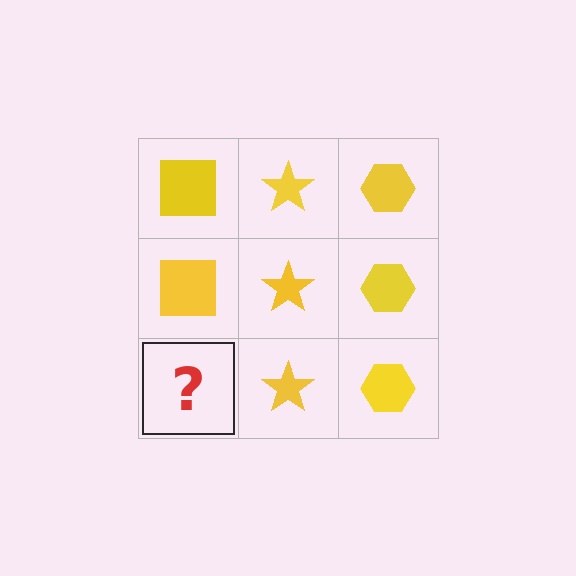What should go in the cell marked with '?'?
The missing cell should contain a yellow square.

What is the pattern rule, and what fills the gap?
The rule is that each column has a consistent shape. The gap should be filled with a yellow square.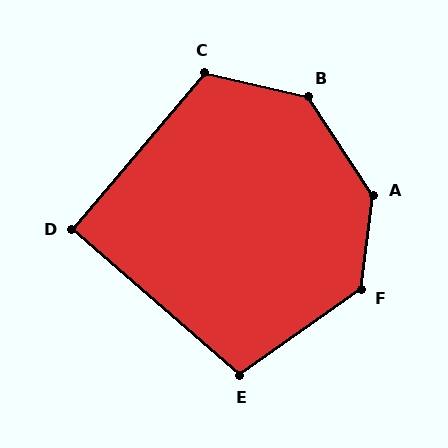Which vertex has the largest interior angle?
A, at approximately 139 degrees.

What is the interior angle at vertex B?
Approximately 137 degrees (obtuse).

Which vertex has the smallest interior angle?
D, at approximately 91 degrees.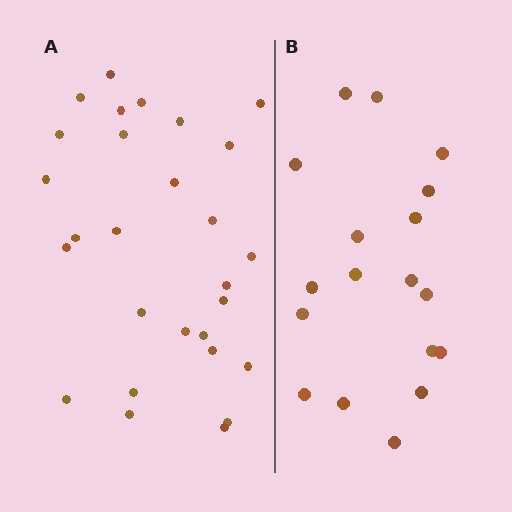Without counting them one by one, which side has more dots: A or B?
Region A (the left region) has more dots.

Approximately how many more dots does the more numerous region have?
Region A has roughly 10 or so more dots than region B.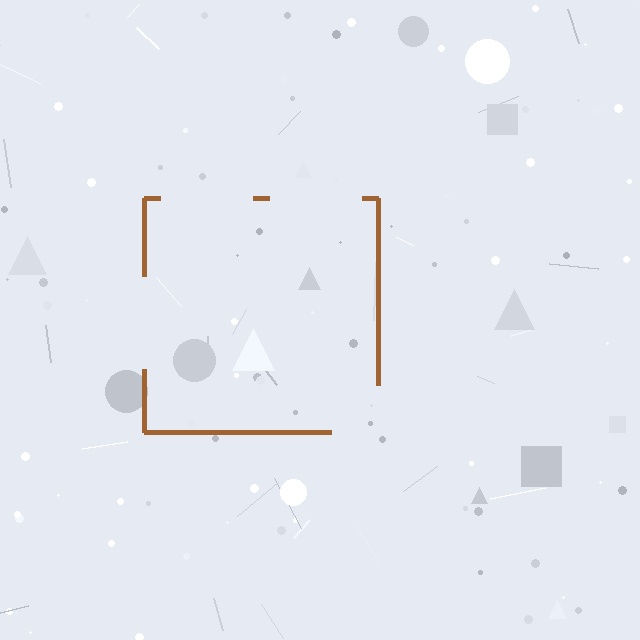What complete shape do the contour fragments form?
The contour fragments form a square.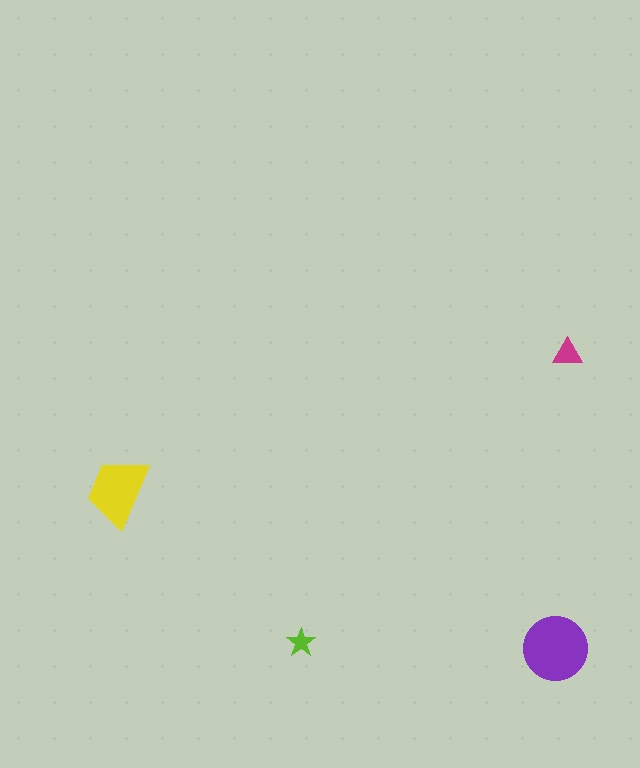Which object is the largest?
The purple circle.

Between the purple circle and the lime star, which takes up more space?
The purple circle.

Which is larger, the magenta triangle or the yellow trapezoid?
The yellow trapezoid.